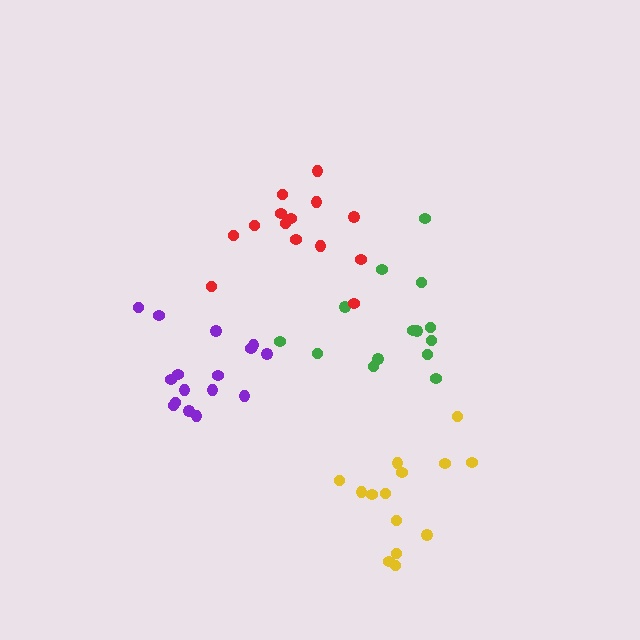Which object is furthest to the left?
The purple cluster is leftmost.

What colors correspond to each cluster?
The clusters are colored: purple, yellow, green, red.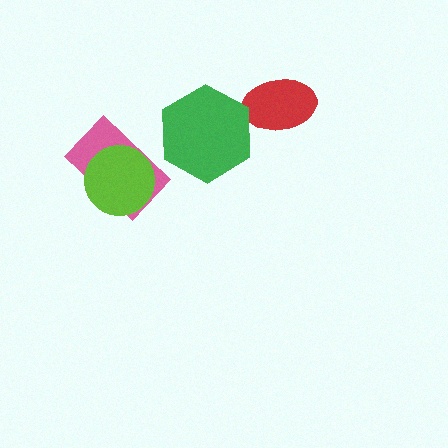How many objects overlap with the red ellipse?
1 object overlaps with the red ellipse.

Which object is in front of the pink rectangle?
The lime circle is in front of the pink rectangle.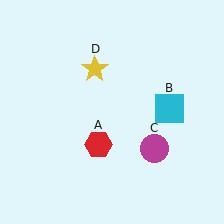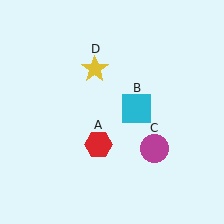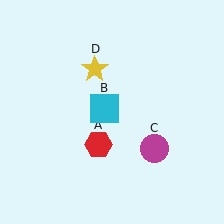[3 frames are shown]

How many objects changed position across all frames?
1 object changed position: cyan square (object B).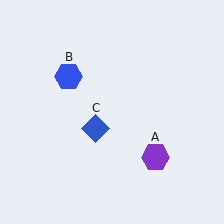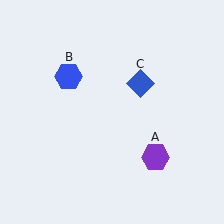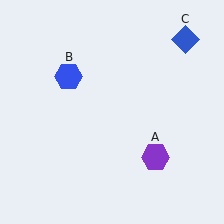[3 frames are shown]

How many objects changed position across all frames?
1 object changed position: blue diamond (object C).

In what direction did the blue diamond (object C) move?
The blue diamond (object C) moved up and to the right.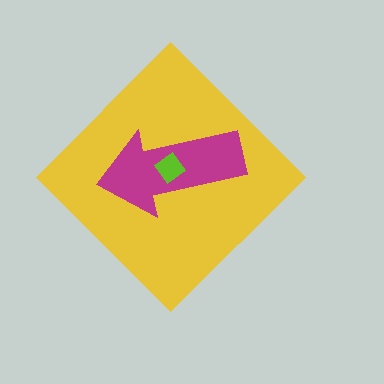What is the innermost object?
The lime diamond.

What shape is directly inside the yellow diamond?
The magenta arrow.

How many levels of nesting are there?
3.